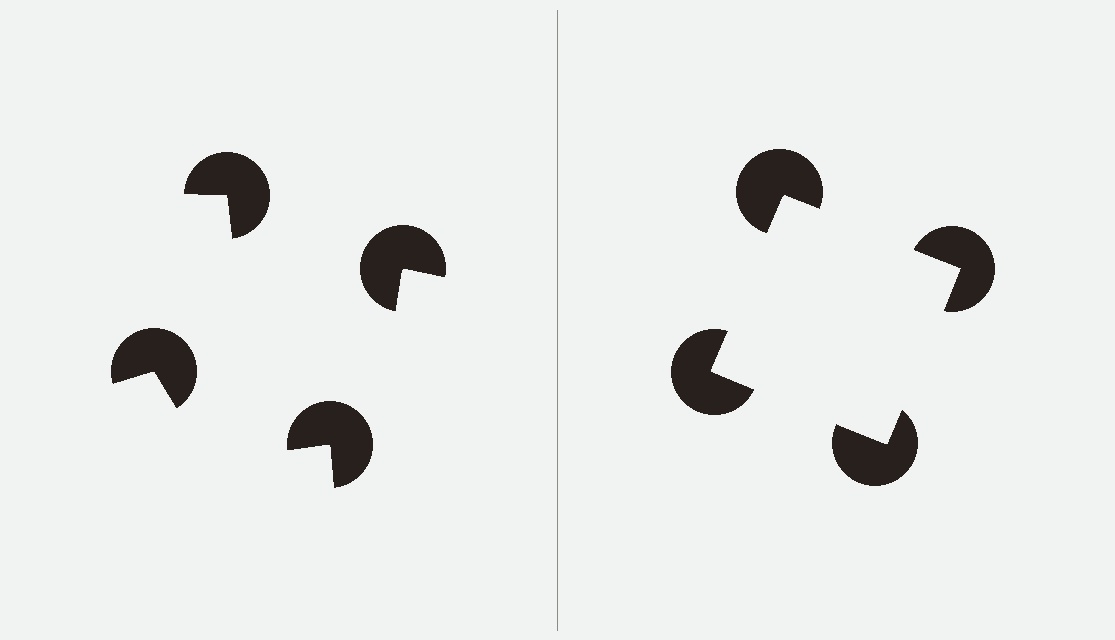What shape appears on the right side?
An illusory square.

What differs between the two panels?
The pac-man discs are positioned identically on both sides; only the wedge orientations differ. On the right they align to a square; on the left they are misaligned.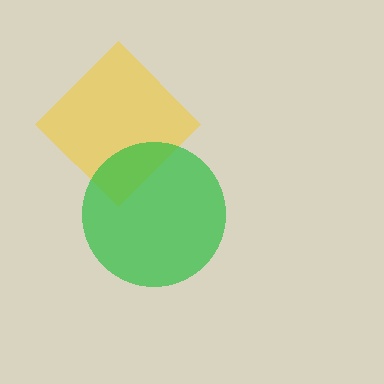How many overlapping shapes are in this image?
There are 2 overlapping shapes in the image.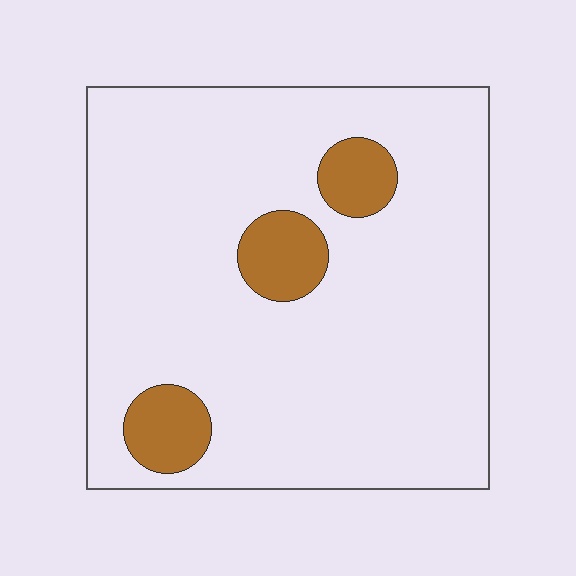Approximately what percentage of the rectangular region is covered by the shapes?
Approximately 10%.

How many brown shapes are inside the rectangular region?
3.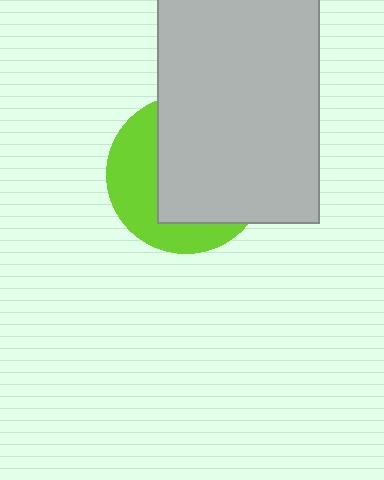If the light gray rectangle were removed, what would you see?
You would see the complete lime circle.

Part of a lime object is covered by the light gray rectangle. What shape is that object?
It is a circle.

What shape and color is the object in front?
The object in front is a light gray rectangle.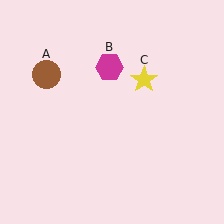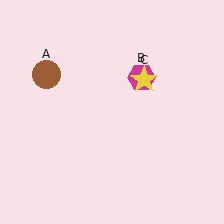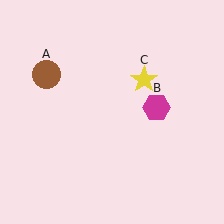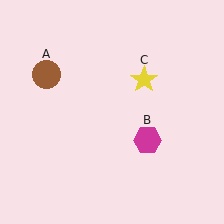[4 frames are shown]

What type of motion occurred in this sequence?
The magenta hexagon (object B) rotated clockwise around the center of the scene.